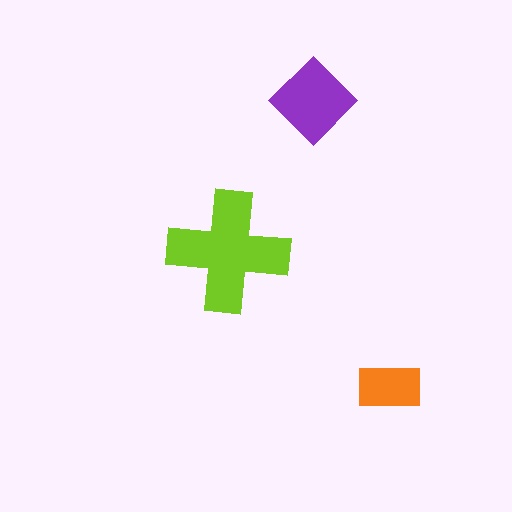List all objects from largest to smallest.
The lime cross, the purple diamond, the orange rectangle.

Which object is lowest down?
The orange rectangle is bottommost.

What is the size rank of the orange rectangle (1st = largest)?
3rd.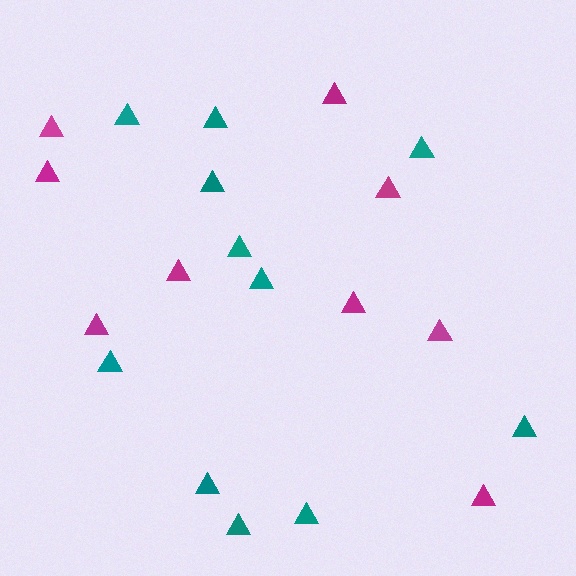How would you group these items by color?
There are 2 groups: one group of magenta triangles (9) and one group of teal triangles (11).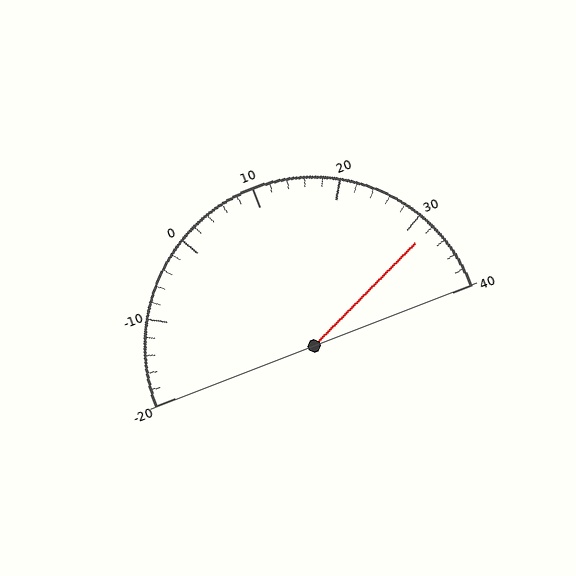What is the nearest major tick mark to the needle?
The nearest major tick mark is 30.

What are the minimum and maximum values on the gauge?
The gauge ranges from -20 to 40.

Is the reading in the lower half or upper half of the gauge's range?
The reading is in the upper half of the range (-20 to 40).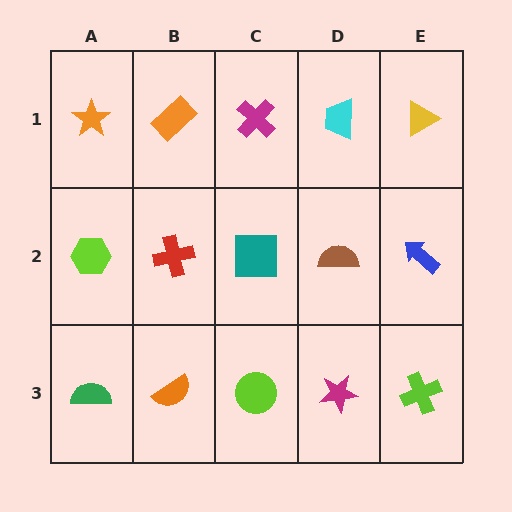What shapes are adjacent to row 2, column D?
A cyan trapezoid (row 1, column D), a magenta star (row 3, column D), a teal square (row 2, column C), a blue arrow (row 2, column E).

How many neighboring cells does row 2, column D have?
4.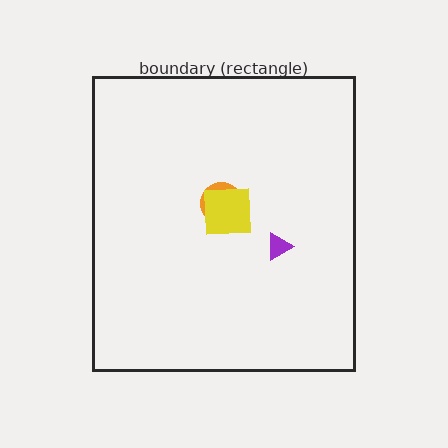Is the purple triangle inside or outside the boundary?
Inside.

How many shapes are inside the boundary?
4 inside, 0 outside.